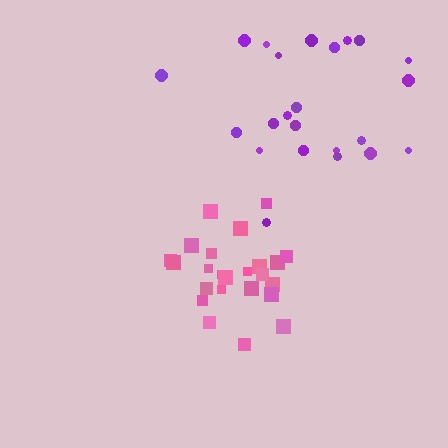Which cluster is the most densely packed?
Pink.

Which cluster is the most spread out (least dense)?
Purple.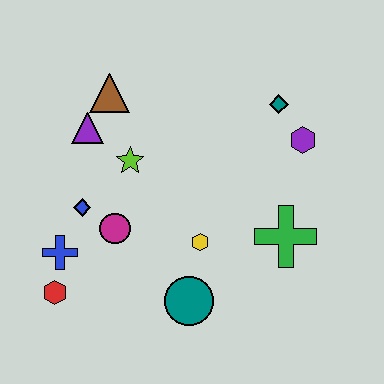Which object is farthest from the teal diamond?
The red hexagon is farthest from the teal diamond.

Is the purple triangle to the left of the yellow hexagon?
Yes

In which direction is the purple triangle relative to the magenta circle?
The purple triangle is above the magenta circle.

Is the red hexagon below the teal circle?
No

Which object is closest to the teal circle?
The yellow hexagon is closest to the teal circle.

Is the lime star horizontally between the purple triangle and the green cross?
Yes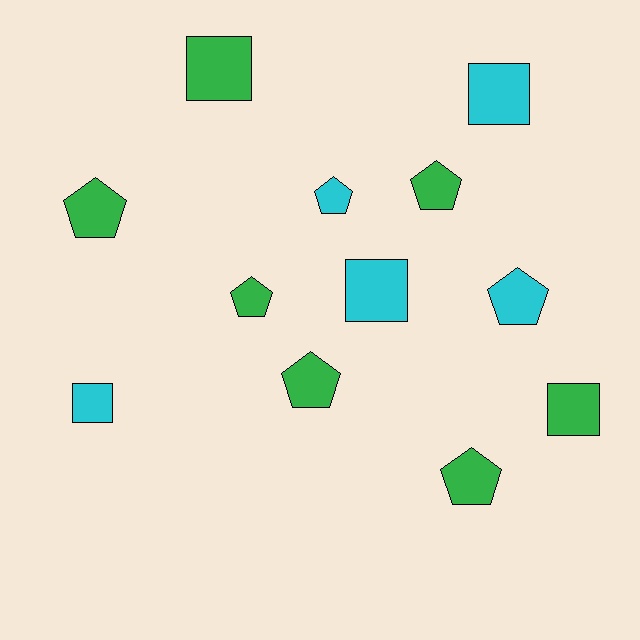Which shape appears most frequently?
Pentagon, with 7 objects.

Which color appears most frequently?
Green, with 7 objects.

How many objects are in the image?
There are 12 objects.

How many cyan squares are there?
There are 3 cyan squares.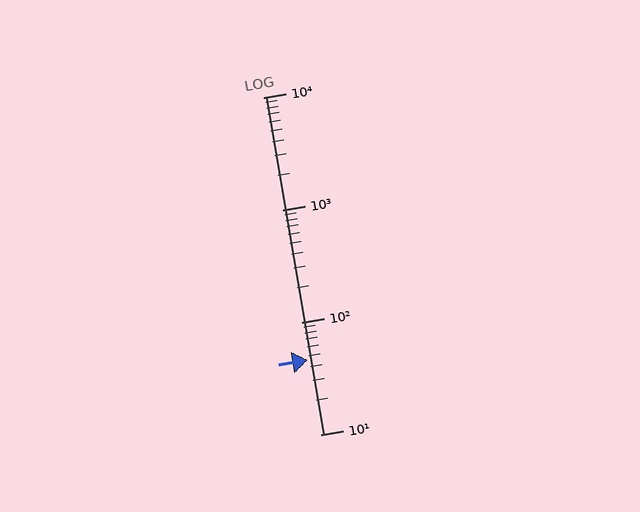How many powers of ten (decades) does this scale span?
The scale spans 3 decades, from 10 to 10000.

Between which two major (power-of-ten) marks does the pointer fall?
The pointer is between 10 and 100.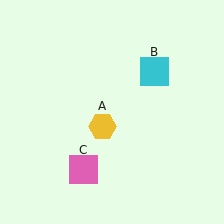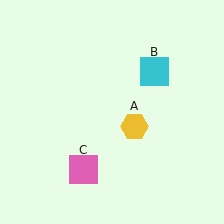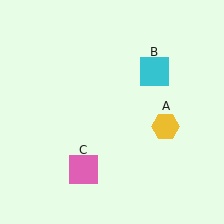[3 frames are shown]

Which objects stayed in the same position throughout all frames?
Cyan square (object B) and pink square (object C) remained stationary.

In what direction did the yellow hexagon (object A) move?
The yellow hexagon (object A) moved right.